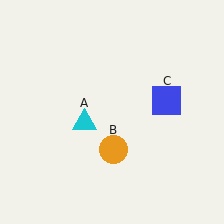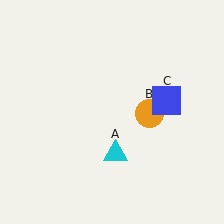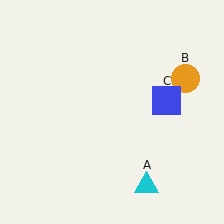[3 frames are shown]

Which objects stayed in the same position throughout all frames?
Blue square (object C) remained stationary.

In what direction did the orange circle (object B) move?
The orange circle (object B) moved up and to the right.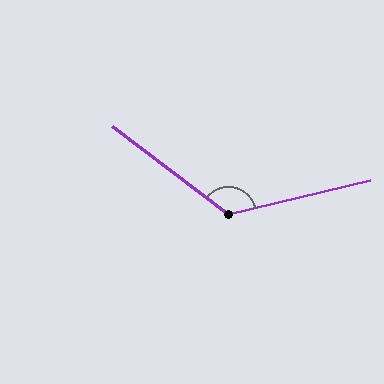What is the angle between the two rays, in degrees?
Approximately 129 degrees.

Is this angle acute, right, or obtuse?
It is obtuse.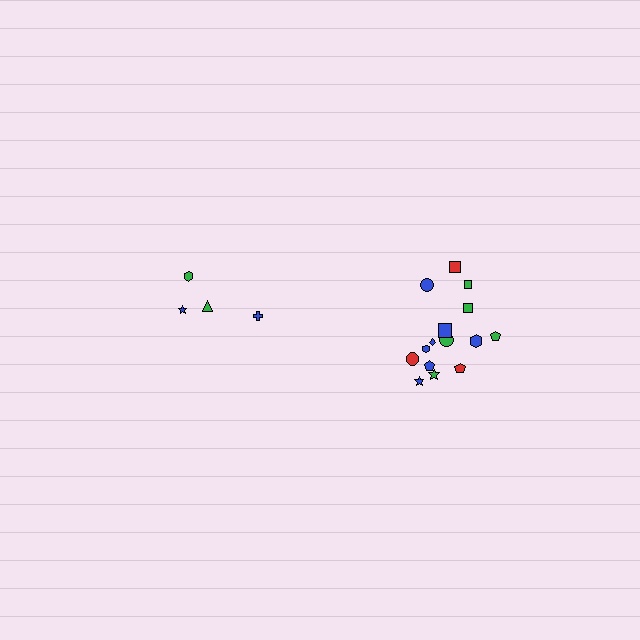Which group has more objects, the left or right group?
The right group.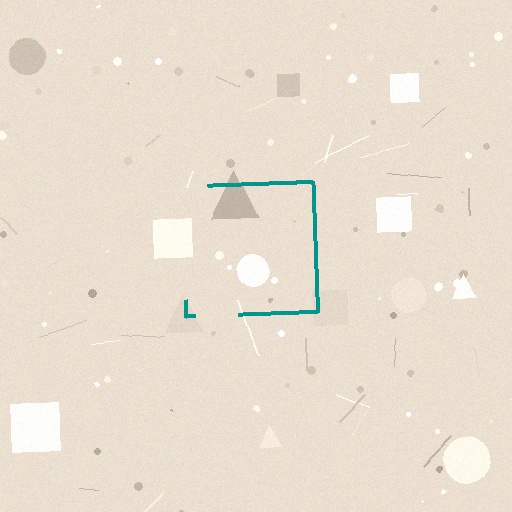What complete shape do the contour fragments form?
The contour fragments form a square.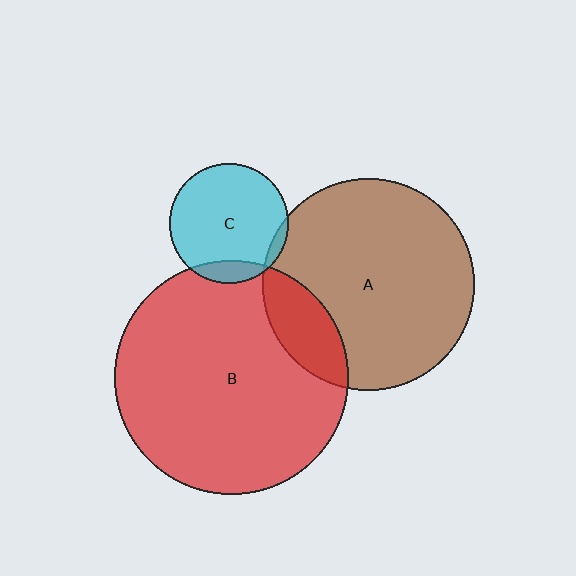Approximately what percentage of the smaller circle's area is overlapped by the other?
Approximately 15%.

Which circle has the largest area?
Circle B (red).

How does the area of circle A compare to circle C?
Approximately 3.2 times.